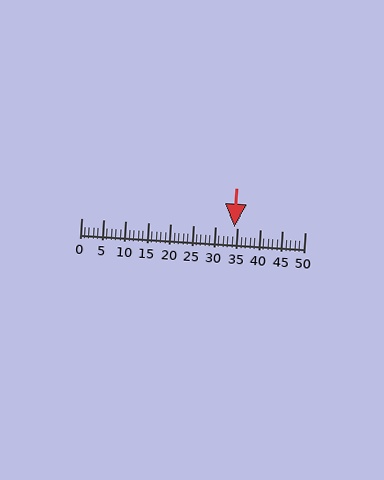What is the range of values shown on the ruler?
The ruler shows values from 0 to 50.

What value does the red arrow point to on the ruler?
The red arrow points to approximately 34.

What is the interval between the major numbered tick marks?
The major tick marks are spaced 5 units apart.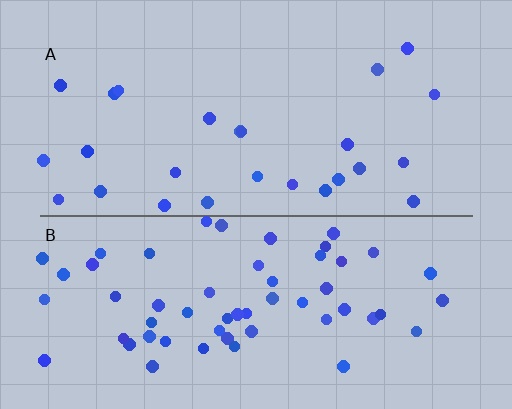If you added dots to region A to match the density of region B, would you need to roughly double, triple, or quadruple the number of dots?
Approximately double.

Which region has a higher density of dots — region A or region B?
B (the bottom).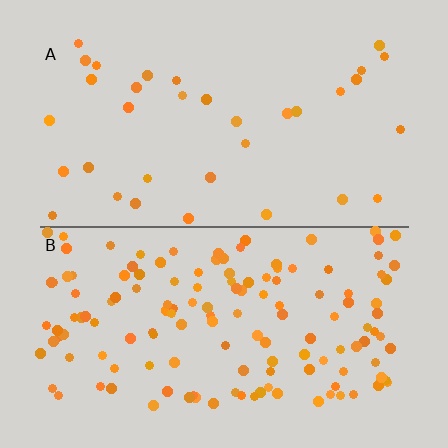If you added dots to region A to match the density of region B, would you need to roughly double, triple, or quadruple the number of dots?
Approximately quadruple.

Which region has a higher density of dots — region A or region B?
B (the bottom).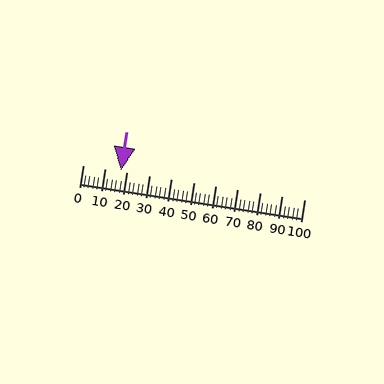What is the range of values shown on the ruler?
The ruler shows values from 0 to 100.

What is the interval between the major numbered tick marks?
The major tick marks are spaced 10 units apart.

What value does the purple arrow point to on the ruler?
The purple arrow points to approximately 17.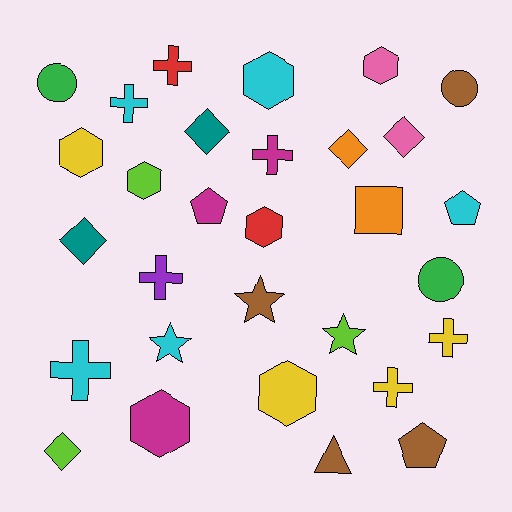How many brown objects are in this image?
There are 4 brown objects.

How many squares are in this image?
There is 1 square.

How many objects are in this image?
There are 30 objects.